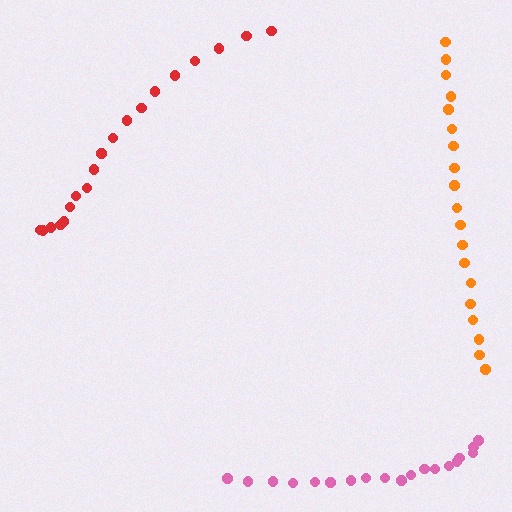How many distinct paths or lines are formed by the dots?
There are 3 distinct paths.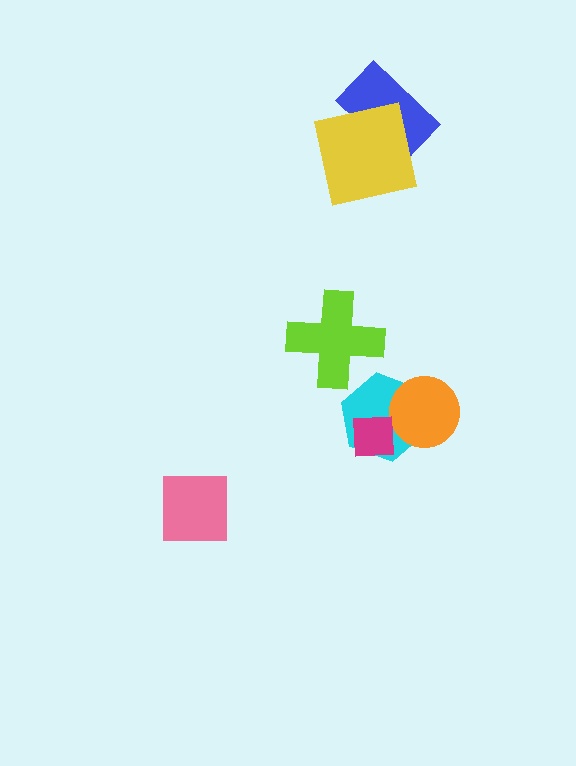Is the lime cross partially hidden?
No, no other shape covers it.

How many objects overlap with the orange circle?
1 object overlaps with the orange circle.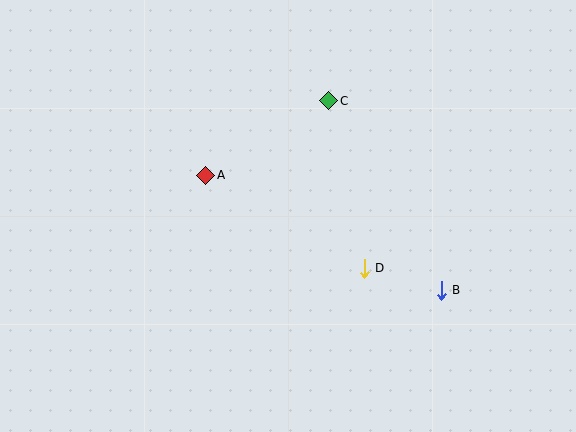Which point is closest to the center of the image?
Point A at (206, 175) is closest to the center.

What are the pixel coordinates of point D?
Point D is at (364, 268).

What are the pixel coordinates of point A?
Point A is at (206, 175).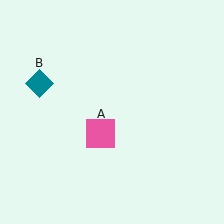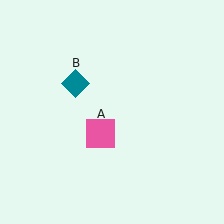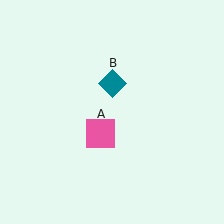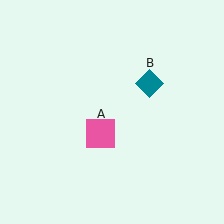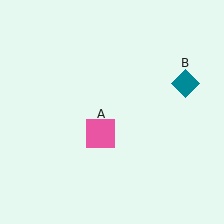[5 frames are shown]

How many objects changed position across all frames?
1 object changed position: teal diamond (object B).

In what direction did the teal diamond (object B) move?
The teal diamond (object B) moved right.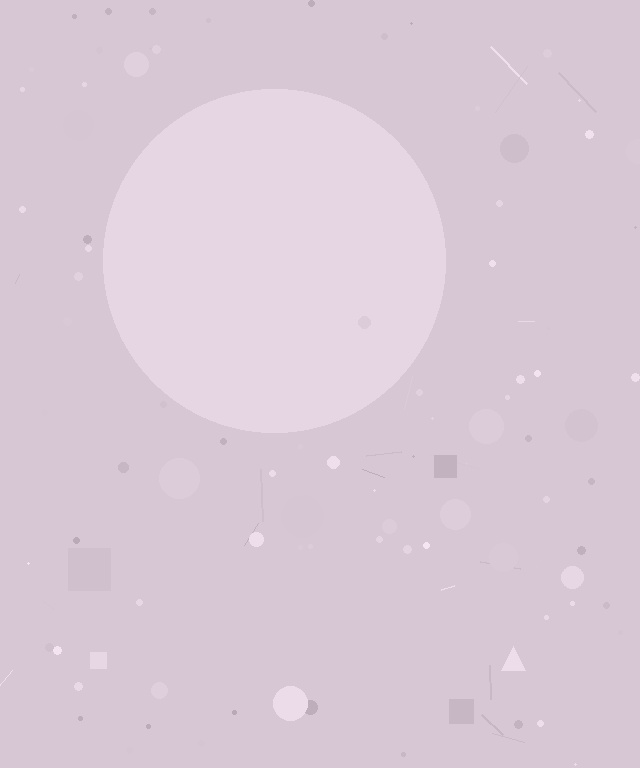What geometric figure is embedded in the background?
A circle is embedded in the background.